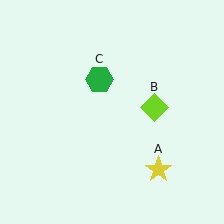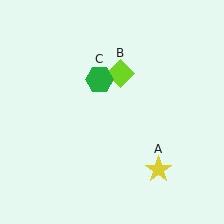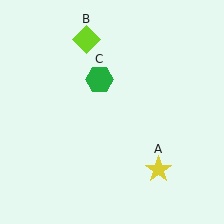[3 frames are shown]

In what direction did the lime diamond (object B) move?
The lime diamond (object B) moved up and to the left.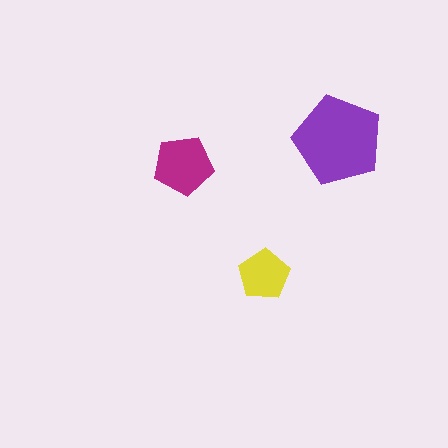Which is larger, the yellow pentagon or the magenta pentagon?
The magenta one.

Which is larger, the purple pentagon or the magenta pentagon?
The purple one.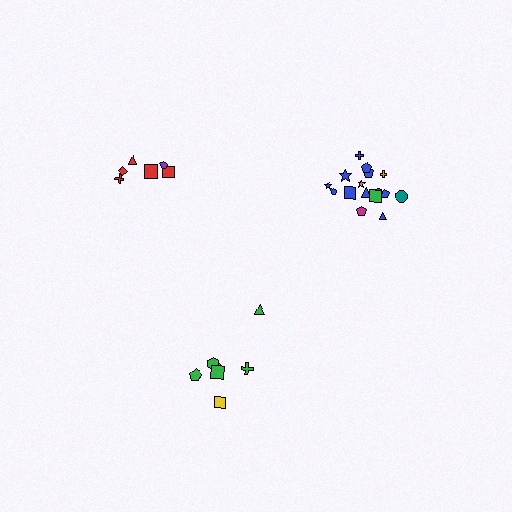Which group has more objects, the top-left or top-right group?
The top-right group.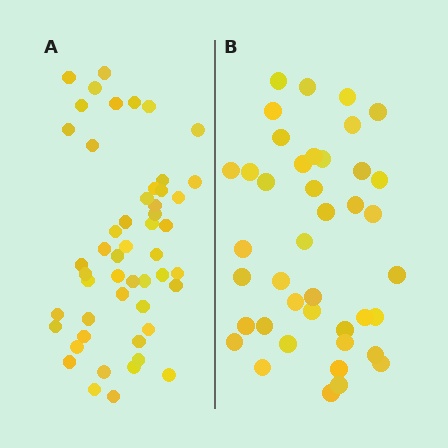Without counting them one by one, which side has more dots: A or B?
Region A (the left region) has more dots.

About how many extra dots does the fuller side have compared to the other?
Region A has roughly 10 or so more dots than region B.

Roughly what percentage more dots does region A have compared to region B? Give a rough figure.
About 25% more.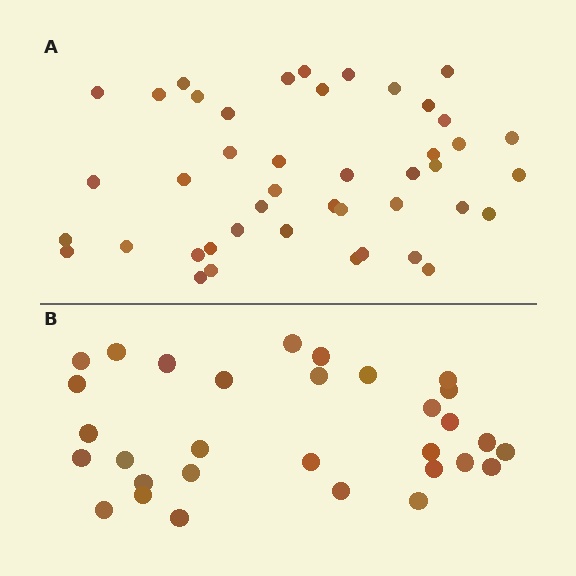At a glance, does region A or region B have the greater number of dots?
Region A (the top region) has more dots.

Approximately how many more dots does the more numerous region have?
Region A has approximately 15 more dots than region B.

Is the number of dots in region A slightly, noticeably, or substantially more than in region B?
Region A has noticeably more, but not dramatically so. The ratio is roughly 1.4 to 1.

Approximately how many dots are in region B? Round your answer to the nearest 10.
About 30 dots. (The exact count is 31, which rounds to 30.)